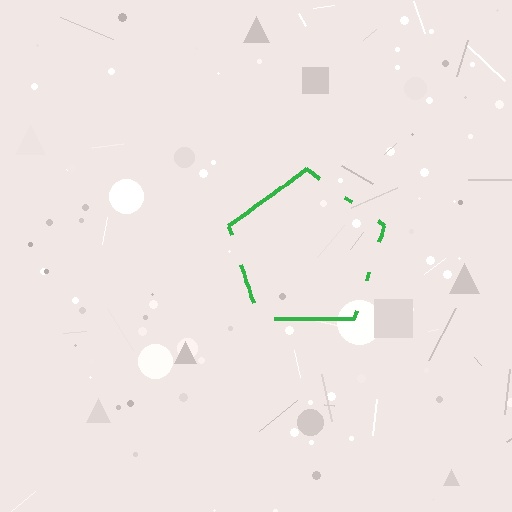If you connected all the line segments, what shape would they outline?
They would outline a pentagon.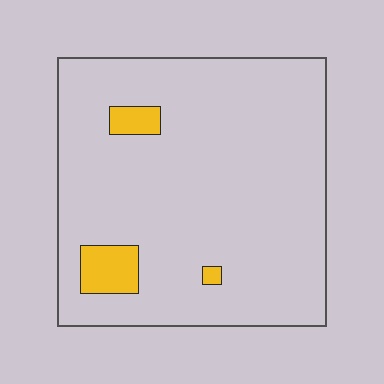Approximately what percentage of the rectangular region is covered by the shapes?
Approximately 5%.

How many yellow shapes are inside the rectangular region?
3.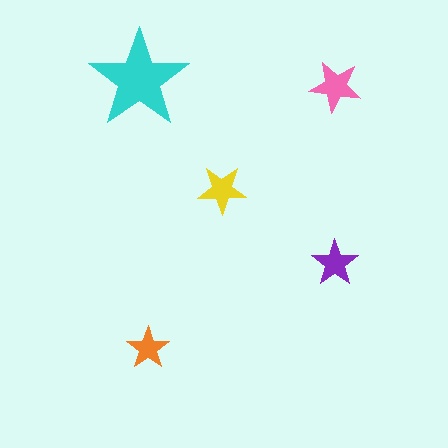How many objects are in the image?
There are 5 objects in the image.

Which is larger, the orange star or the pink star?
The pink one.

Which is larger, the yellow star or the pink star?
The pink one.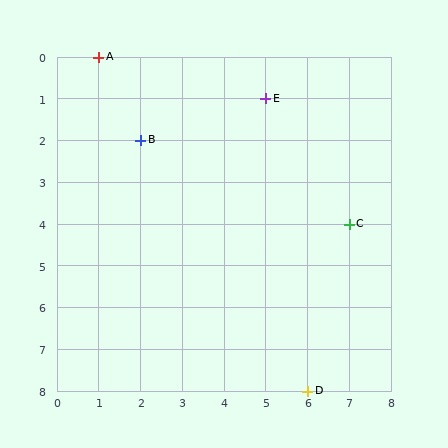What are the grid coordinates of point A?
Point A is at grid coordinates (1, 0).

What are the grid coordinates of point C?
Point C is at grid coordinates (7, 4).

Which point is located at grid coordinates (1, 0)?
Point A is at (1, 0).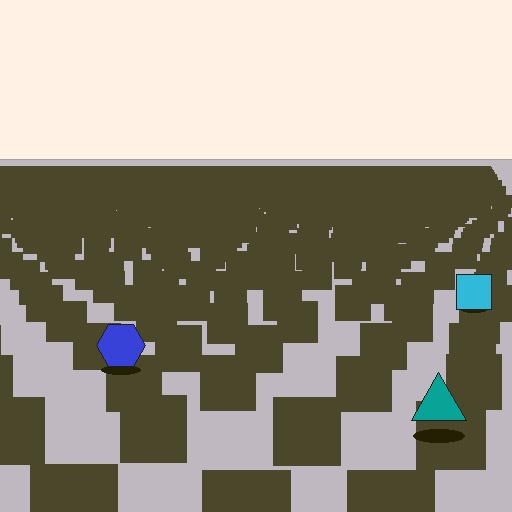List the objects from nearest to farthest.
From nearest to farthest: the teal triangle, the blue hexagon, the cyan square.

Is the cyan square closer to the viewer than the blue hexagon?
No. The blue hexagon is closer — you can tell from the texture gradient: the ground texture is coarser near it.